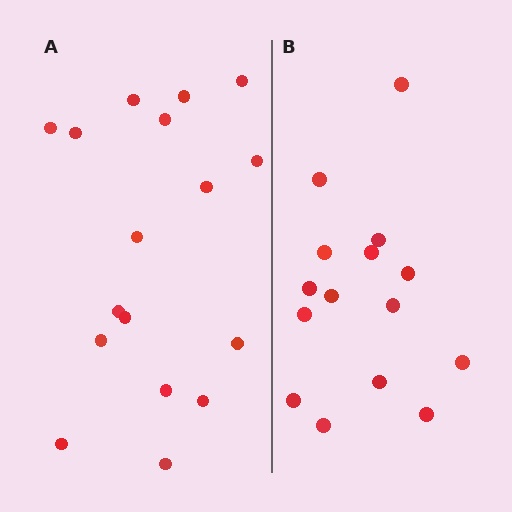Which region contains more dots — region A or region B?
Region A (the left region) has more dots.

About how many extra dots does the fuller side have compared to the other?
Region A has just a few more — roughly 2 or 3 more dots than region B.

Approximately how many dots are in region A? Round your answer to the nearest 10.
About 20 dots. (The exact count is 17, which rounds to 20.)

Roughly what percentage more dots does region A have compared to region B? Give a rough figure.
About 15% more.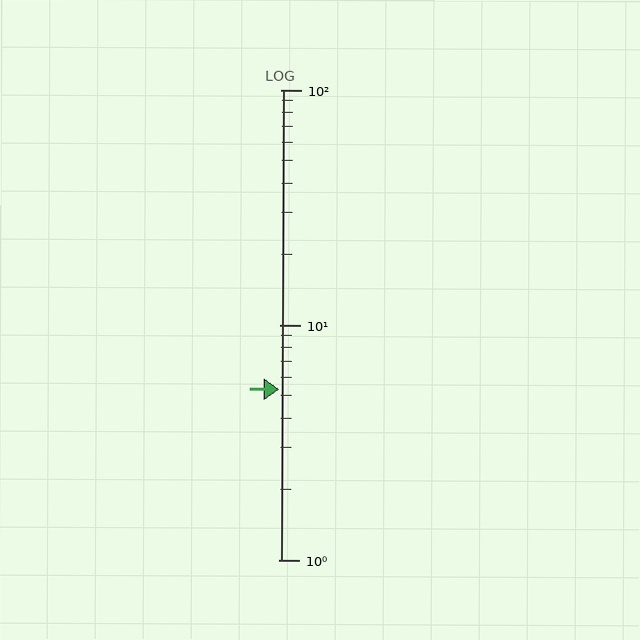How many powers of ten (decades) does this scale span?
The scale spans 2 decades, from 1 to 100.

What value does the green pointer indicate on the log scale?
The pointer indicates approximately 5.3.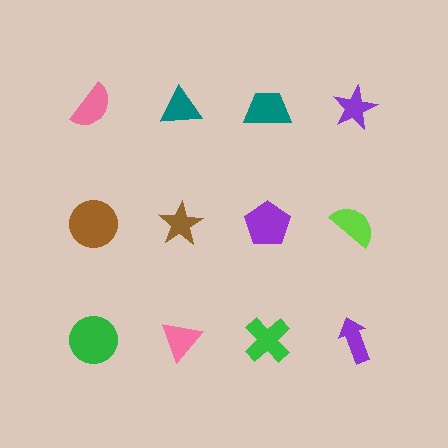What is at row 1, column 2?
A teal triangle.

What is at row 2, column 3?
A purple pentagon.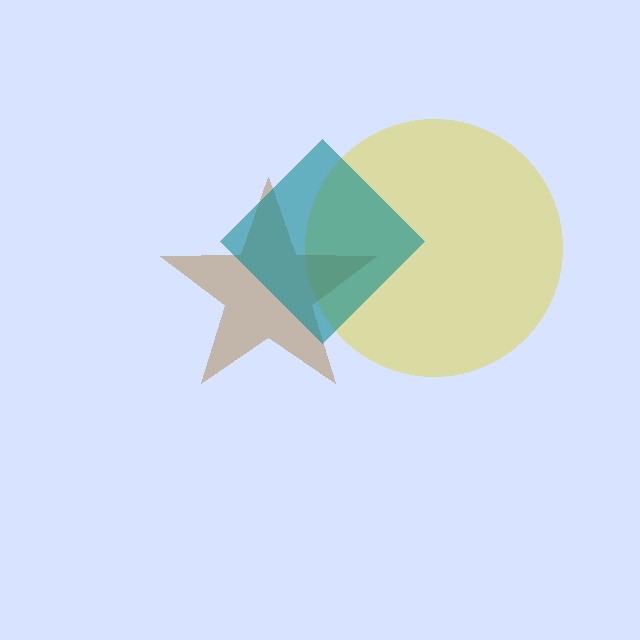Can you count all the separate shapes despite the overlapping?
Yes, there are 3 separate shapes.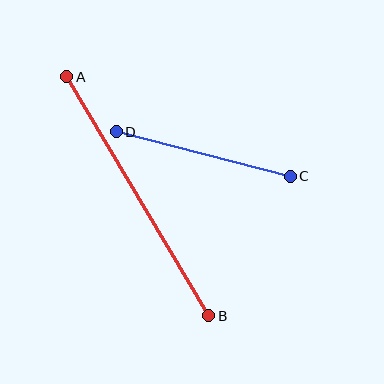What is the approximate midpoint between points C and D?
The midpoint is at approximately (203, 154) pixels.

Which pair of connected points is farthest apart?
Points A and B are farthest apart.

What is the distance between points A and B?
The distance is approximately 278 pixels.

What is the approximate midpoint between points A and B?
The midpoint is at approximately (138, 196) pixels.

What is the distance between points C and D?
The distance is approximately 179 pixels.